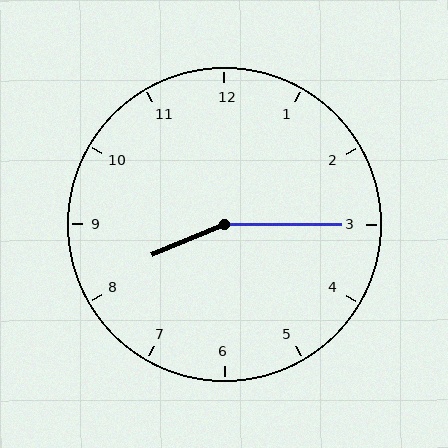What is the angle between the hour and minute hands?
Approximately 158 degrees.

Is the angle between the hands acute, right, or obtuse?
It is obtuse.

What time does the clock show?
8:15.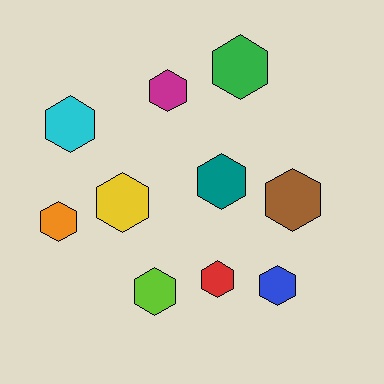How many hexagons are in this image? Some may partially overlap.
There are 10 hexagons.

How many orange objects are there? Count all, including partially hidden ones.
There is 1 orange object.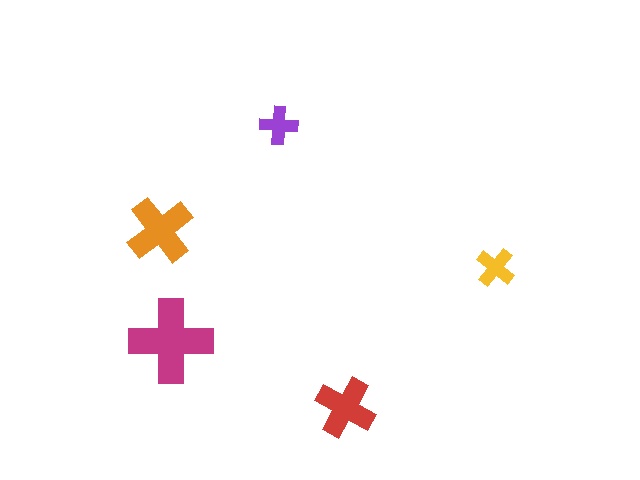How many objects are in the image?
There are 5 objects in the image.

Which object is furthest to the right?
The yellow cross is rightmost.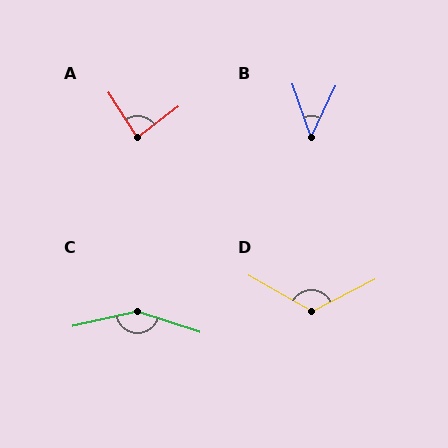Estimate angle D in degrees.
Approximately 123 degrees.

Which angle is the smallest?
B, at approximately 44 degrees.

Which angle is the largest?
C, at approximately 149 degrees.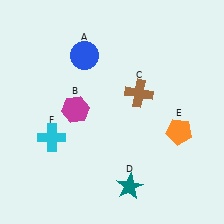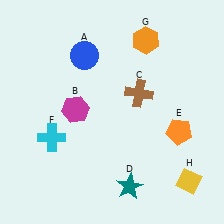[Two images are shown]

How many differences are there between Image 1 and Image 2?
There are 2 differences between the two images.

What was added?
An orange hexagon (G), a yellow diamond (H) were added in Image 2.